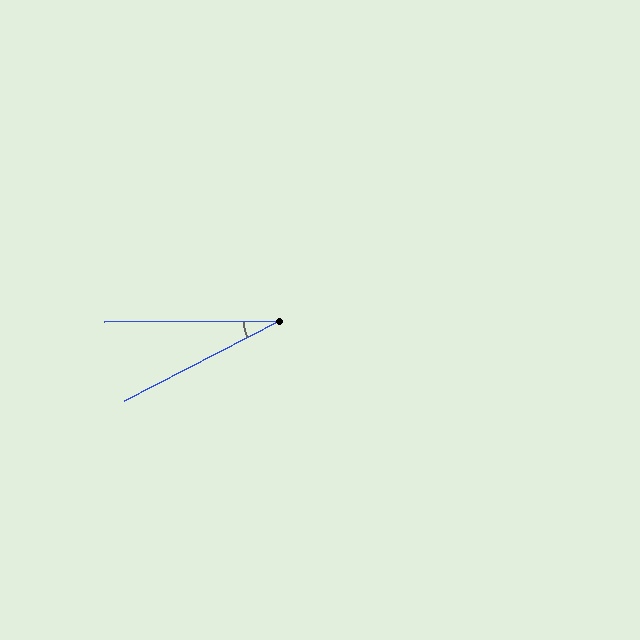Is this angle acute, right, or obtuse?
It is acute.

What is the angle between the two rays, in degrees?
Approximately 27 degrees.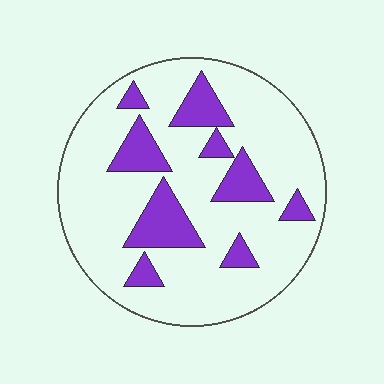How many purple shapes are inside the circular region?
9.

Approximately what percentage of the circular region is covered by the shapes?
Approximately 20%.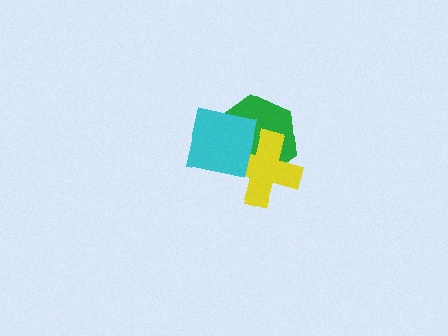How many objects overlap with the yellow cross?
2 objects overlap with the yellow cross.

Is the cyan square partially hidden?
No, no other shape covers it.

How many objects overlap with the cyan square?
2 objects overlap with the cyan square.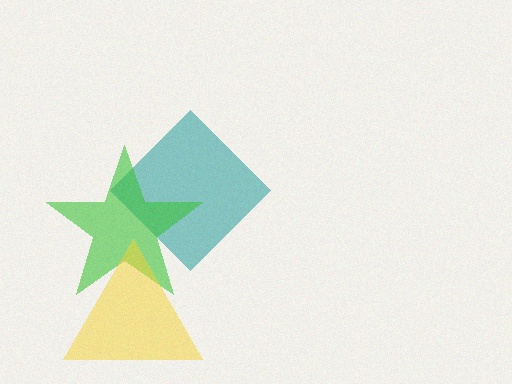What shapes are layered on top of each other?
The layered shapes are: a teal diamond, a green star, a yellow triangle.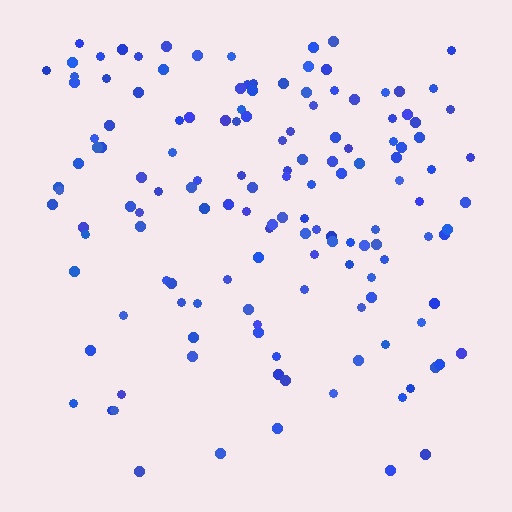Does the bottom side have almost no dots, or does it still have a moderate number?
Still a moderate number, just noticeably fewer than the top.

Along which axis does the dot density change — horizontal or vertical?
Vertical.